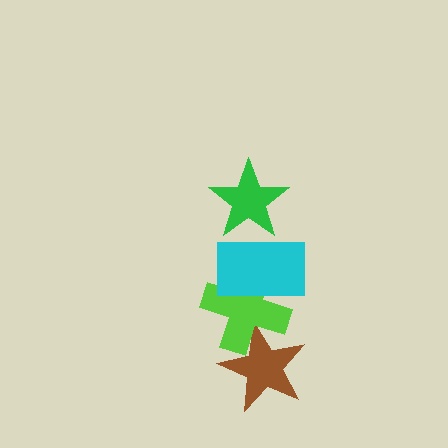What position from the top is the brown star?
The brown star is 4th from the top.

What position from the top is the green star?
The green star is 1st from the top.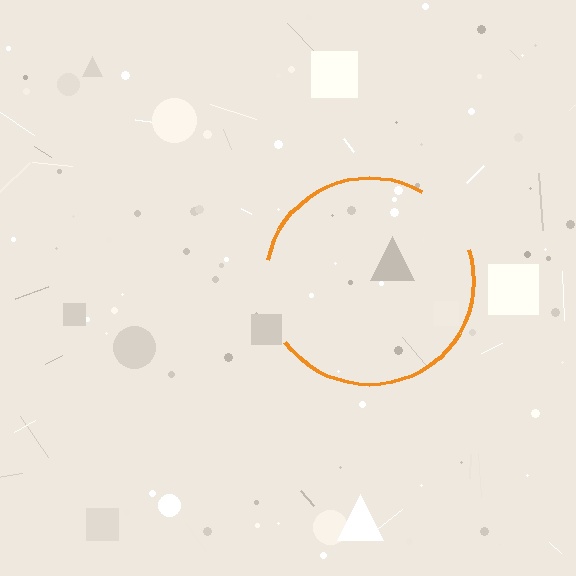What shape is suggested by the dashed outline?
The dashed outline suggests a circle.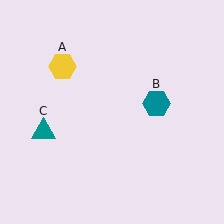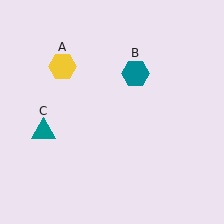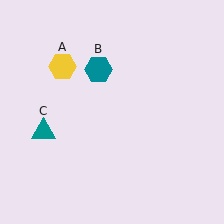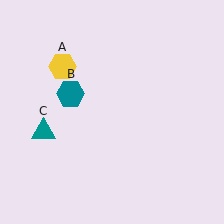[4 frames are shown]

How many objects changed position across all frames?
1 object changed position: teal hexagon (object B).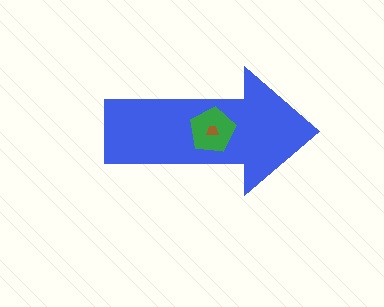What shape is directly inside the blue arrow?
The green pentagon.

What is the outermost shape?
The blue arrow.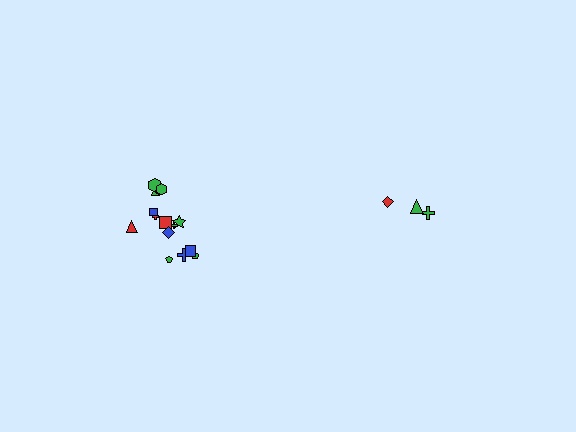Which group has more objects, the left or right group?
The left group.